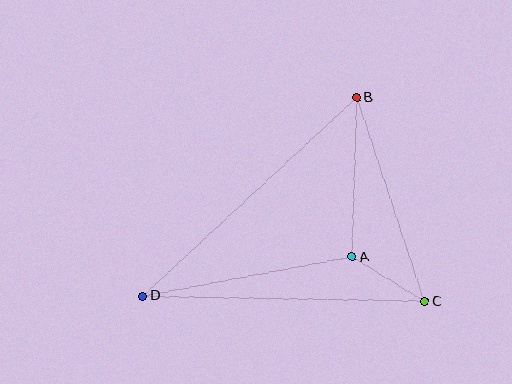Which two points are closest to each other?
Points A and C are closest to each other.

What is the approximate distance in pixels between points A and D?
The distance between A and D is approximately 213 pixels.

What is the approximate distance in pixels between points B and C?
The distance between B and C is approximately 215 pixels.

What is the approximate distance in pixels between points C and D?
The distance between C and D is approximately 282 pixels.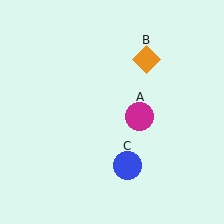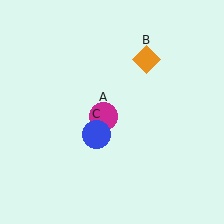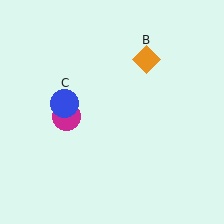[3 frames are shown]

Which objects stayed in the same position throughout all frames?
Orange diamond (object B) remained stationary.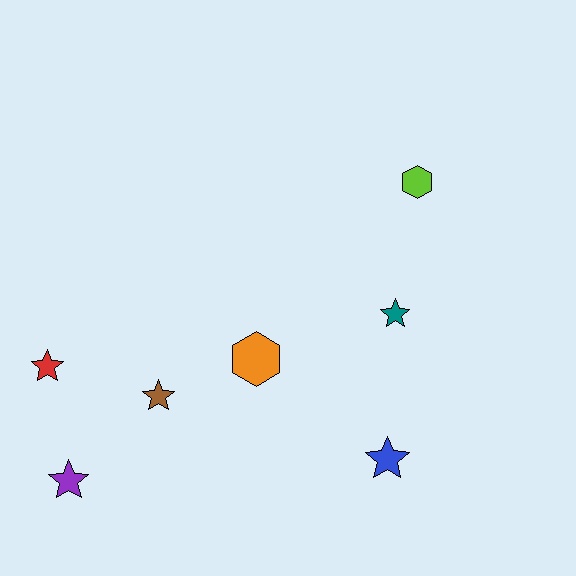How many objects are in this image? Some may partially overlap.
There are 7 objects.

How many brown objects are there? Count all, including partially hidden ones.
There is 1 brown object.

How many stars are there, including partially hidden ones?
There are 5 stars.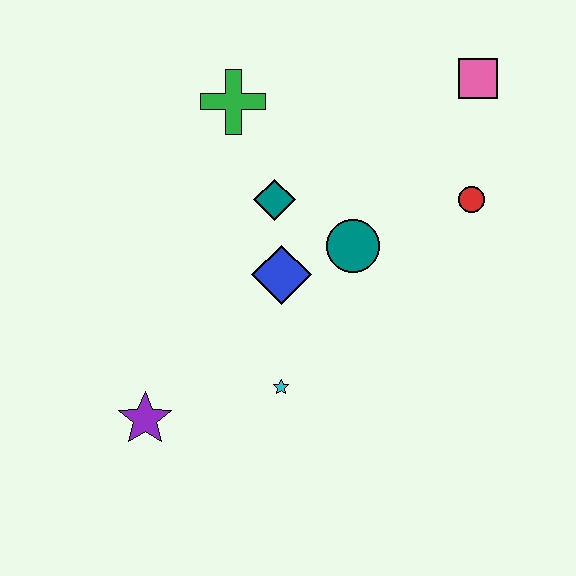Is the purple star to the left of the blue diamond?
Yes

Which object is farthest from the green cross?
The purple star is farthest from the green cross.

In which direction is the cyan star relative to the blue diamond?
The cyan star is below the blue diamond.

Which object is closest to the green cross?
The teal diamond is closest to the green cross.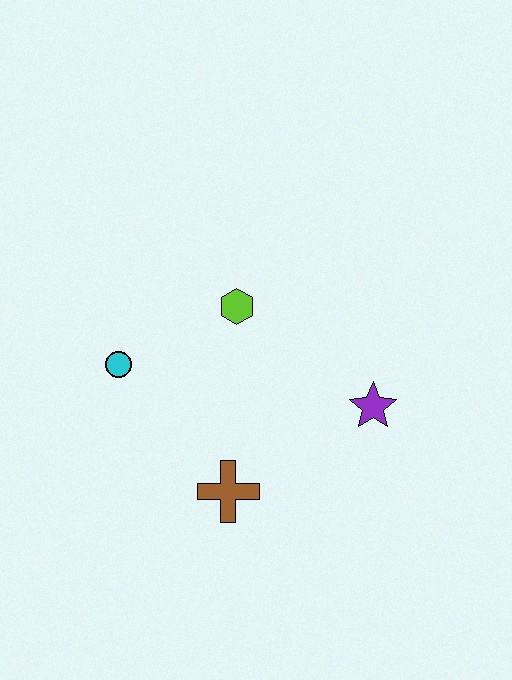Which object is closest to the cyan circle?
The lime hexagon is closest to the cyan circle.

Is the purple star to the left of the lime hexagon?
No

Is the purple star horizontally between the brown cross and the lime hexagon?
No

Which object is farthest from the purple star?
The cyan circle is farthest from the purple star.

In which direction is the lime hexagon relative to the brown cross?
The lime hexagon is above the brown cross.